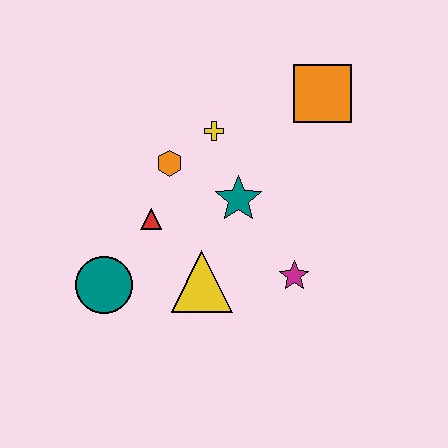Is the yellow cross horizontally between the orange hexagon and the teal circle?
No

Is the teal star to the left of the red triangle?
No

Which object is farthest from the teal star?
The teal circle is farthest from the teal star.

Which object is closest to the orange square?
The yellow cross is closest to the orange square.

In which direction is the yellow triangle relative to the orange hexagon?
The yellow triangle is below the orange hexagon.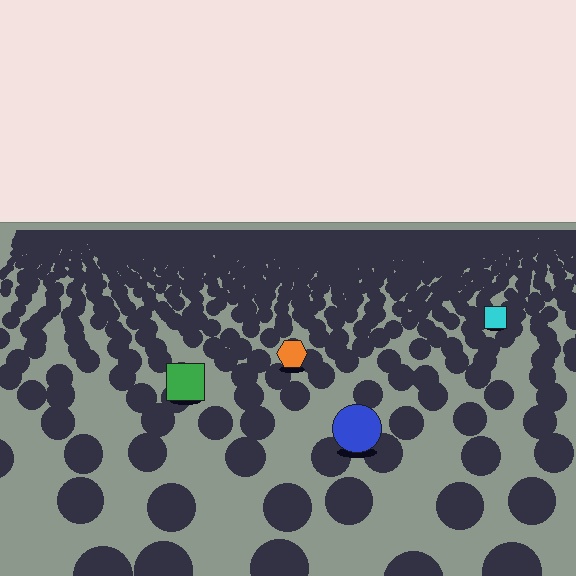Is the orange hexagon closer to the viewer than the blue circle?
No. The blue circle is closer — you can tell from the texture gradient: the ground texture is coarser near it.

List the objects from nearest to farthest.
From nearest to farthest: the blue circle, the green square, the orange hexagon, the cyan square.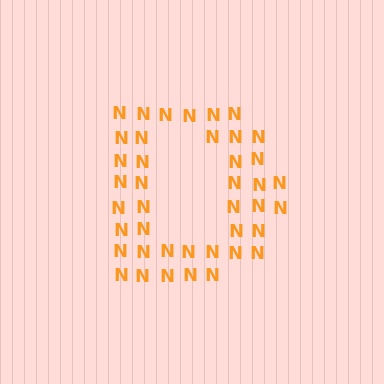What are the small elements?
The small elements are letter N's.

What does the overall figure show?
The overall figure shows the letter D.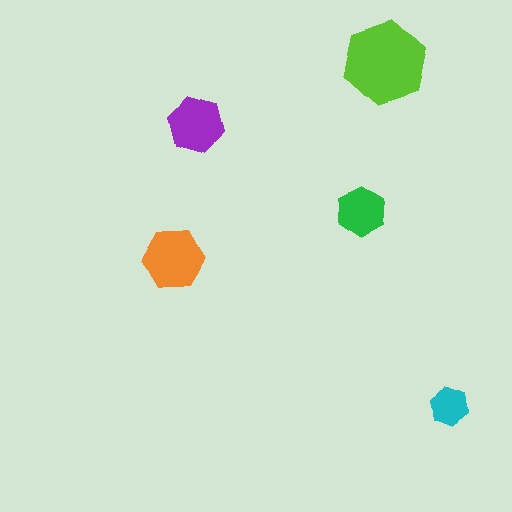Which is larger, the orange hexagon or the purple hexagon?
The orange one.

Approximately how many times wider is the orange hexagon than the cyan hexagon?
About 1.5 times wider.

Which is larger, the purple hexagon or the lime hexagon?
The lime one.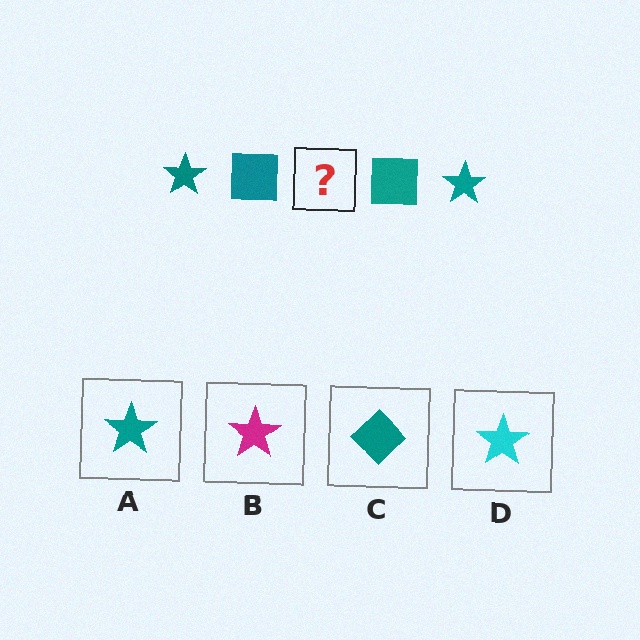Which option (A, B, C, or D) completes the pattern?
A.